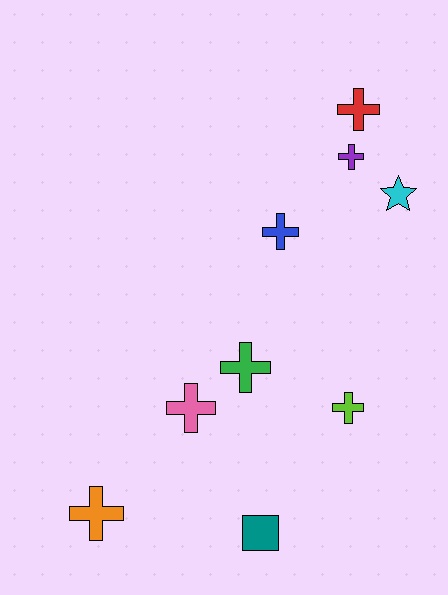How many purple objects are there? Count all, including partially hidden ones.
There is 1 purple object.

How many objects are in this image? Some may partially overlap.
There are 9 objects.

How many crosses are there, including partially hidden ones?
There are 7 crosses.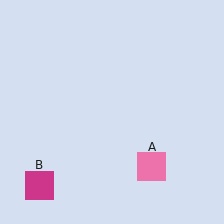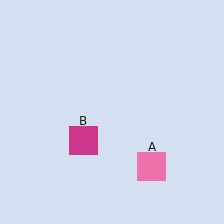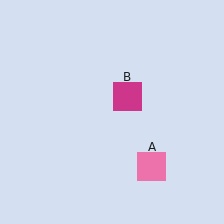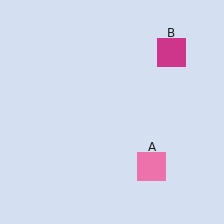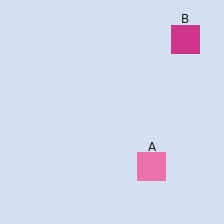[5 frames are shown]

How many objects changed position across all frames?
1 object changed position: magenta square (object B).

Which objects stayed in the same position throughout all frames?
Pink square (object A) remained stationary.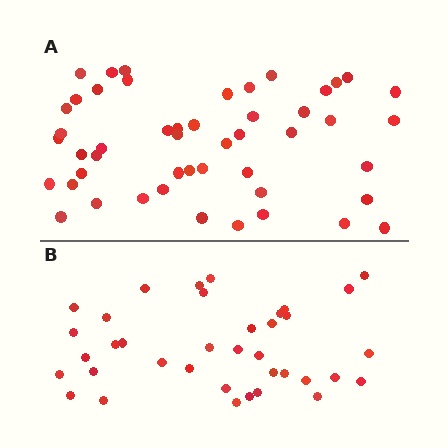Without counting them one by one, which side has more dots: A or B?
Region A (the top region) has more dots.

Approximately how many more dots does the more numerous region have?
Region A has roughly 12 or so more dots than region B.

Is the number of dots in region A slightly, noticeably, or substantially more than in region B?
Region A has noticeably more, but not dramatically so. The ratio is roughly 1.3 to 1.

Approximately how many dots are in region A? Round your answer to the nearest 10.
About 50 dots. (The exact count is 49, which rounds to 50.)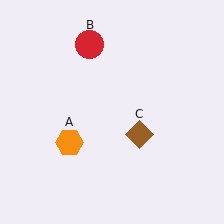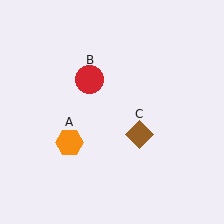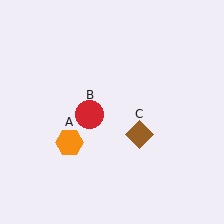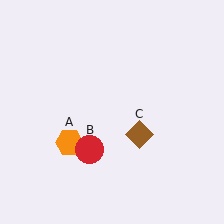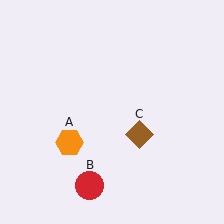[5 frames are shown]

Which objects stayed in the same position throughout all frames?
Orange hexagon (object A) and brown diamond (object C) remained stationary.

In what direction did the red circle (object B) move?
The red circle (object B) moved down.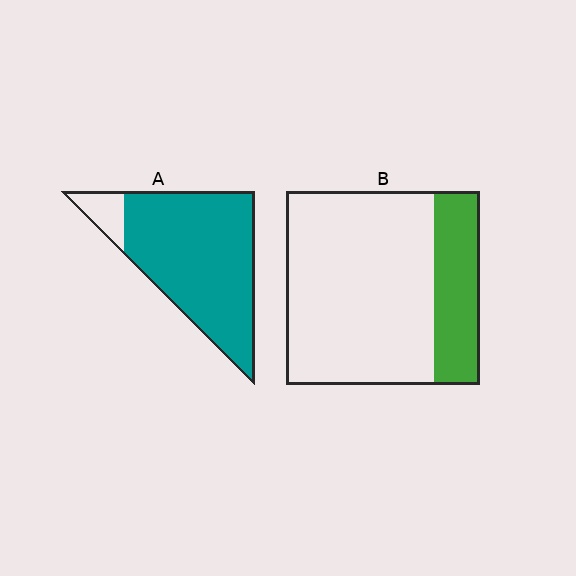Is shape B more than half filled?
No.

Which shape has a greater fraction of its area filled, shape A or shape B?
Shape A.